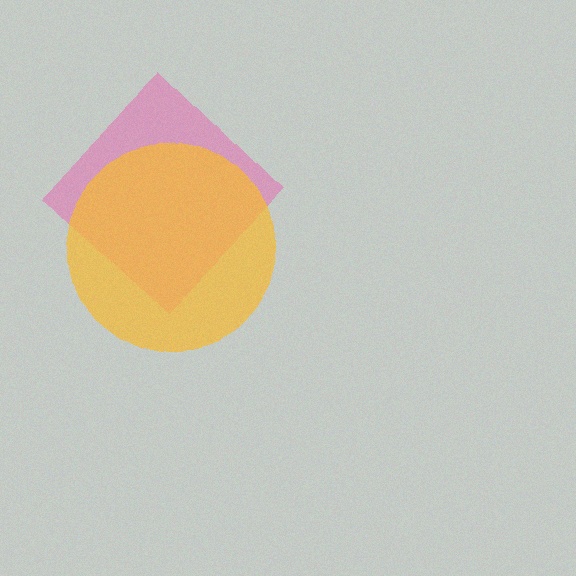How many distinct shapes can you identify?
There are 2 distinct shapes: a pink diamond, a yellow circle.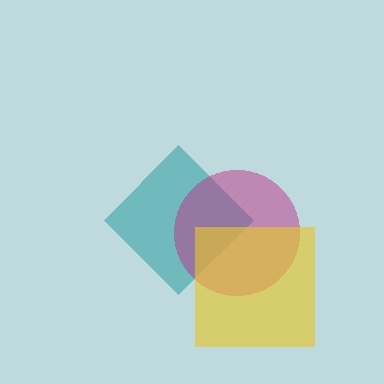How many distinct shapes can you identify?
There are 3 distinct shapes: a teal diamond, a magenta circle, a yellow square.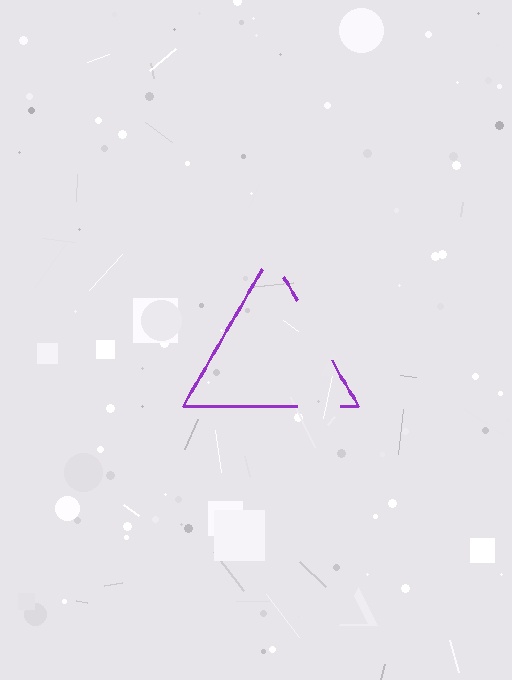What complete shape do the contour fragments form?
The contour fragments form a triangle.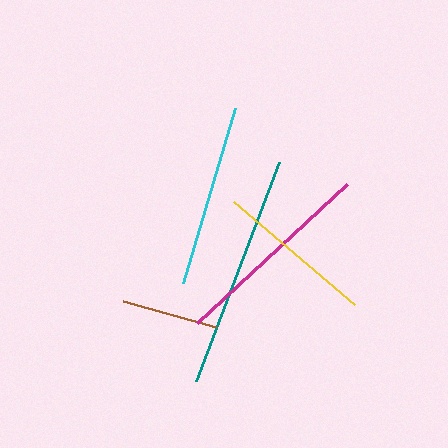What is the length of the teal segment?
The teal segment is approximately 234 pixels long.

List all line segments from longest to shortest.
From longest to shortest: teal, magenta, cyan, yellow, brown.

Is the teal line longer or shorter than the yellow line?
The teal line is longer than the yellow line.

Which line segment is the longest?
The teal line is the longest at approximately 234 pixels.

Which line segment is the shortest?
The brown line is the shortest at approximately 96 pixels.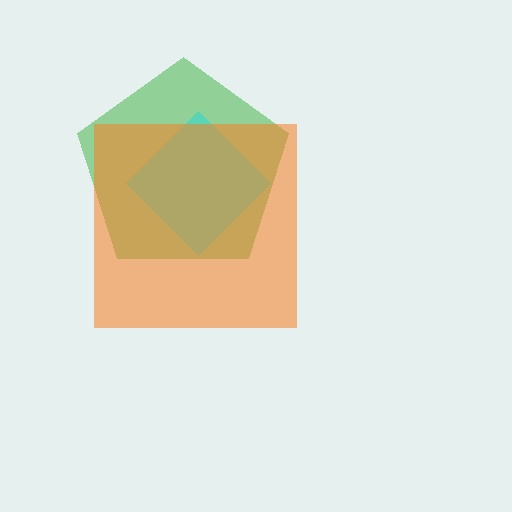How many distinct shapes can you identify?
There are 3 distinct shapes: a green pentagon, a cyan diamond, an orange square.